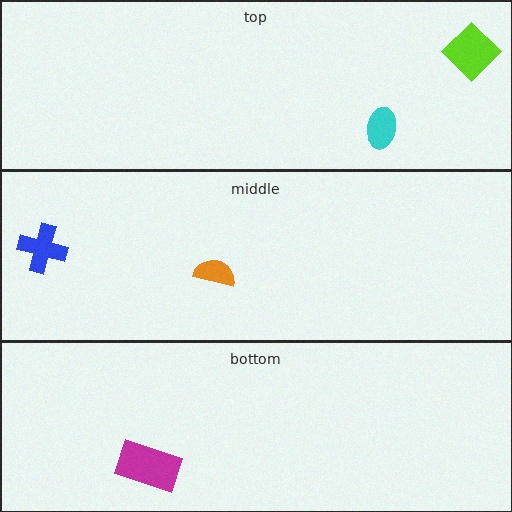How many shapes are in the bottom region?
1.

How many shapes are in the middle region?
2.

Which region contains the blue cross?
The middle region.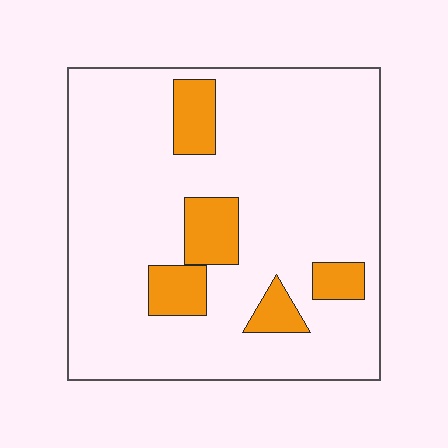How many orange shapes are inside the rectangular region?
5.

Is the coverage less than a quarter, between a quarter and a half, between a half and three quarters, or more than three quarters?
Less than a quarter.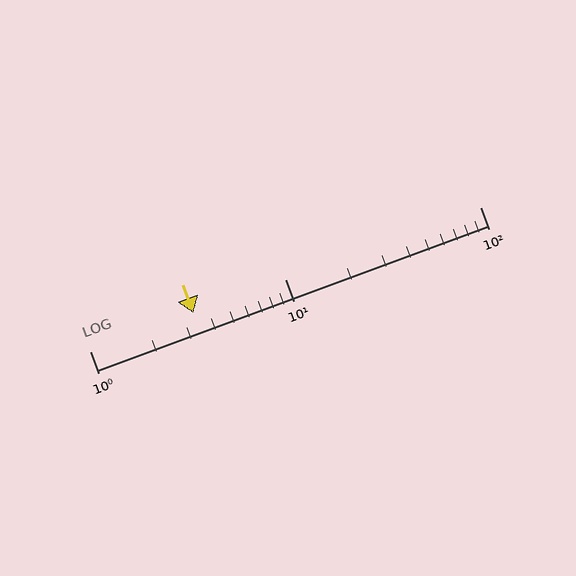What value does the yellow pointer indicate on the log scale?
The pointer indicates approximately 3.4.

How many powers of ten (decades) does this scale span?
The scale spans 2 decades, from 1 to 100.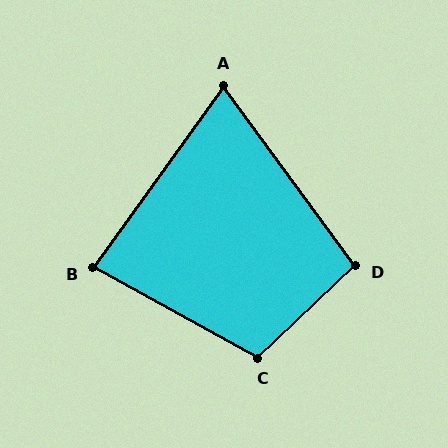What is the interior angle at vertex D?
Approximately 97 degrees (obtuse).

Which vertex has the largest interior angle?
C, at approximately 108 degrees.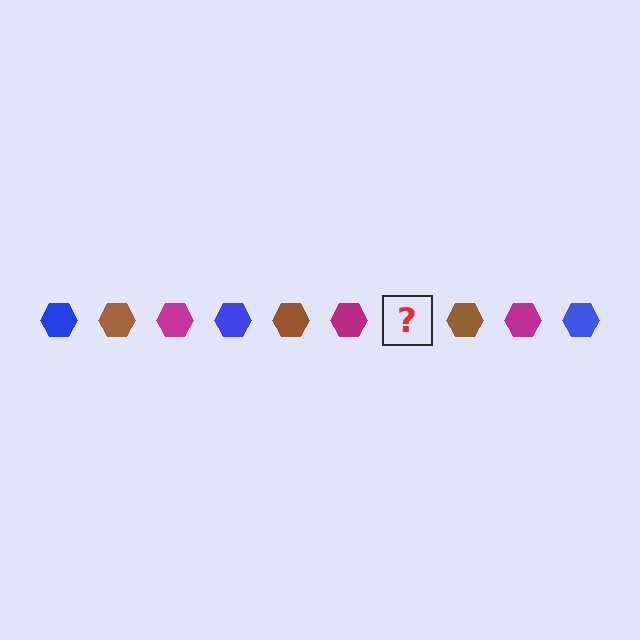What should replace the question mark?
The question mark should be replaced with a blue hexagon.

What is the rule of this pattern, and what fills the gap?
The rule is that the pattern cycles through blue, brown, magenta hexagons. The gap should be filled with a blue hexagon.